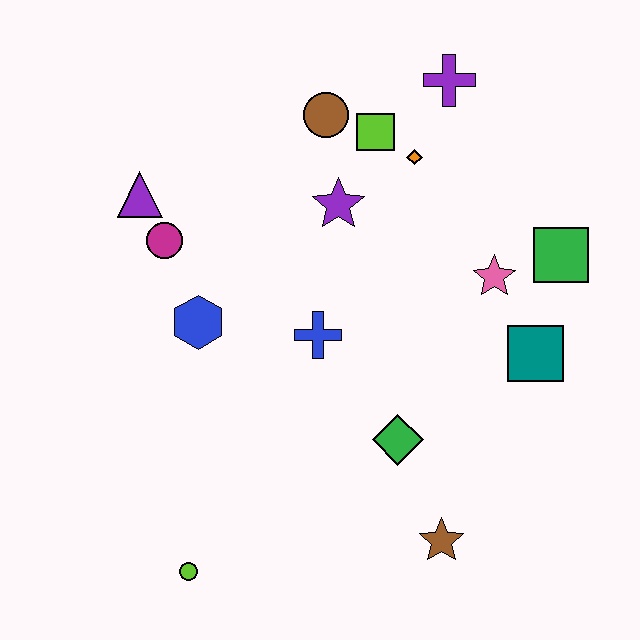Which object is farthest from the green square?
The lime circle is farthest from the green square.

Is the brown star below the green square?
Yes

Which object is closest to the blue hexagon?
The magenta circle is closest to the blue hexagon.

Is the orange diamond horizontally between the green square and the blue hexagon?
Yes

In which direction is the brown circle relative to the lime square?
The brown circle is to the left of the lime square.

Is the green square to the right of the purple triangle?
Yes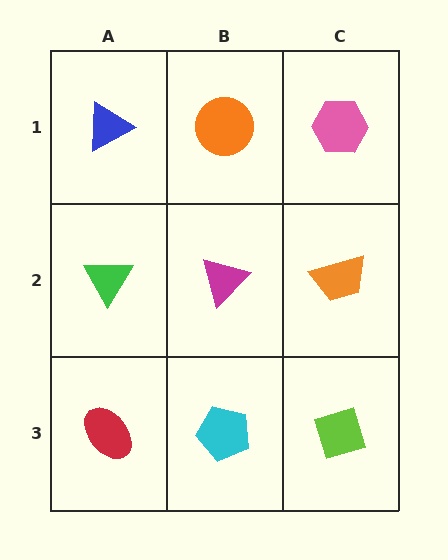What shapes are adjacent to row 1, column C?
An orange trapezoid (row 2, column C), an orange circle (row 1, column B).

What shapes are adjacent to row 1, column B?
A magenta triangle (row 2, column B), a blue triangle (row 1, column A), a pink hexagon (row 1, column C).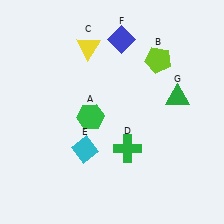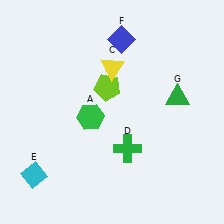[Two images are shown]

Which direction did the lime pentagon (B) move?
The lime pentagon (B) moved left.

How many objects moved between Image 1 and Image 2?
3 objects moved between the two images.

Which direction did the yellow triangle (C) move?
The yellow triangle (C) moved right.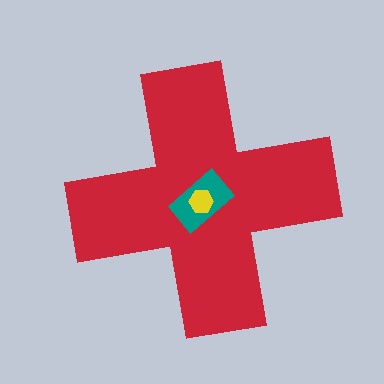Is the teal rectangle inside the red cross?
Yes.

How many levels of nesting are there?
3.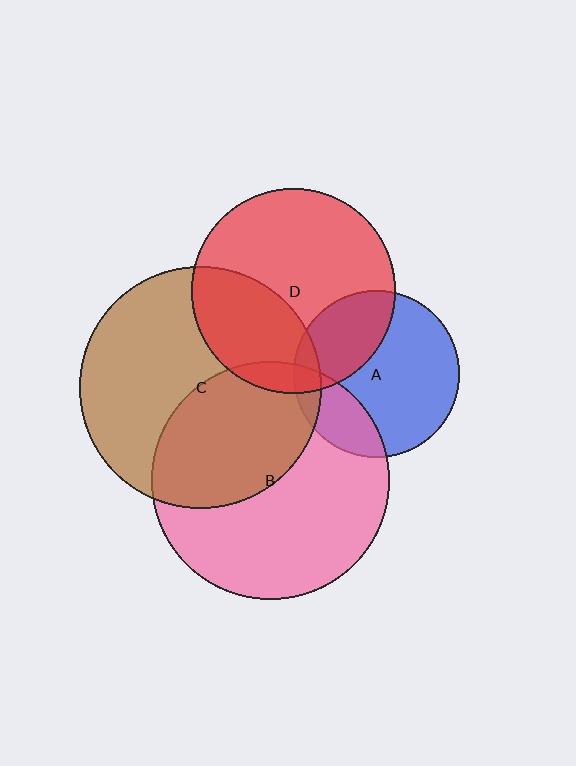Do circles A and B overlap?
Yes.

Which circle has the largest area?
Circle C (brown).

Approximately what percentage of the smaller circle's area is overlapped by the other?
Approximately 20%.